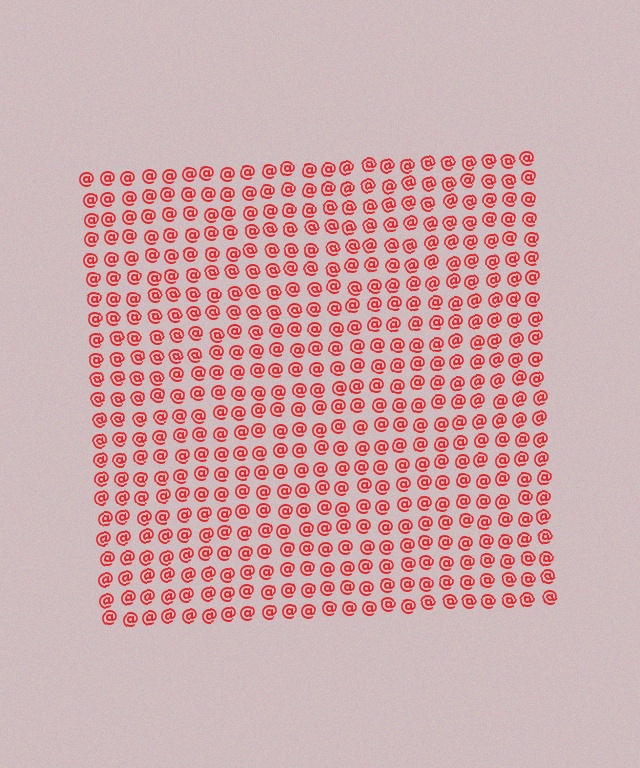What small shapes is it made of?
It is made of small at signs.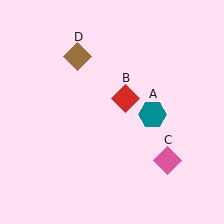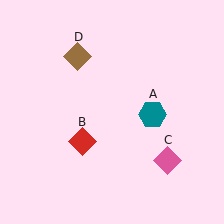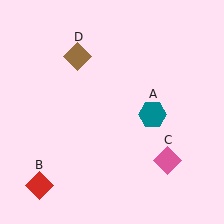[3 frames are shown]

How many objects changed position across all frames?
1 object changed position: red diamond (object B).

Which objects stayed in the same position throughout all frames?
Teal hexagon (object A) and pink diamond (object C) and brown diamond (object D) remained stationary.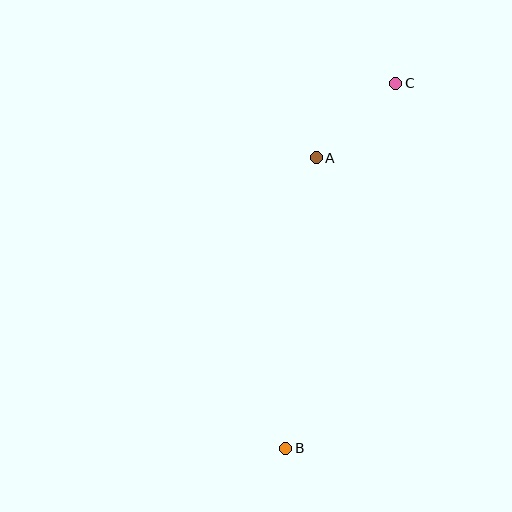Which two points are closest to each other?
Points A and C are closest to each other.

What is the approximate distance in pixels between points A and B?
The distance between A and B is approximately 292 pixels.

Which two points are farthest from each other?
Points B and C are farthest from each other.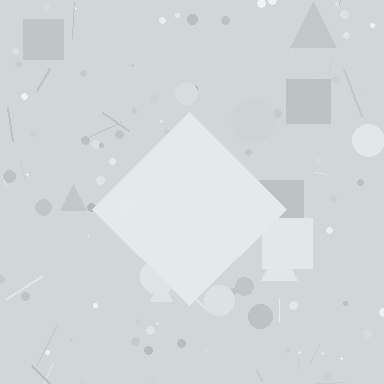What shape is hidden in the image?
A diamond is hidden in the image.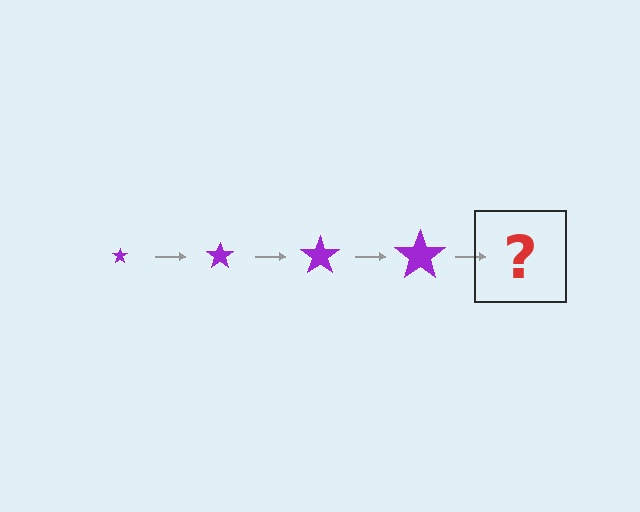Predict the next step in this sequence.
The next step is a purple star, larger than the previous one.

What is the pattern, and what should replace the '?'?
The pattern is that the star gets progressively larger each step. The '?' should be a purple star, larger than the previous one.